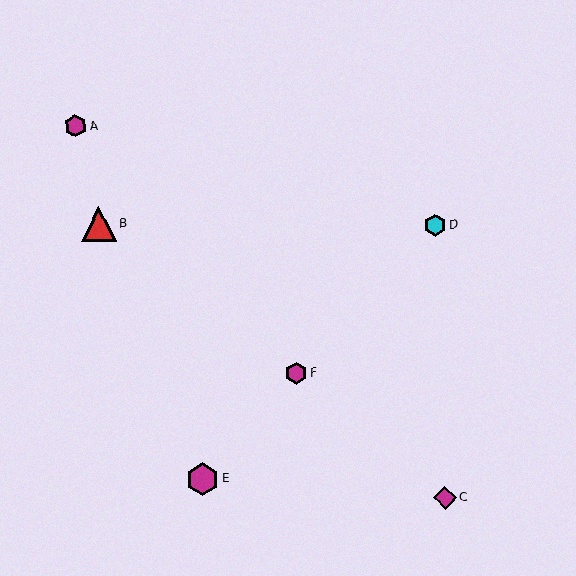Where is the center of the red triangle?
The center of the red triangle is at (99, 224).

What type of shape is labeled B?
Shape B is a red triangle.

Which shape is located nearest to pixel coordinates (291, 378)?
The magenta hexagon (labeled F) at (296, 373) is nearest to that location.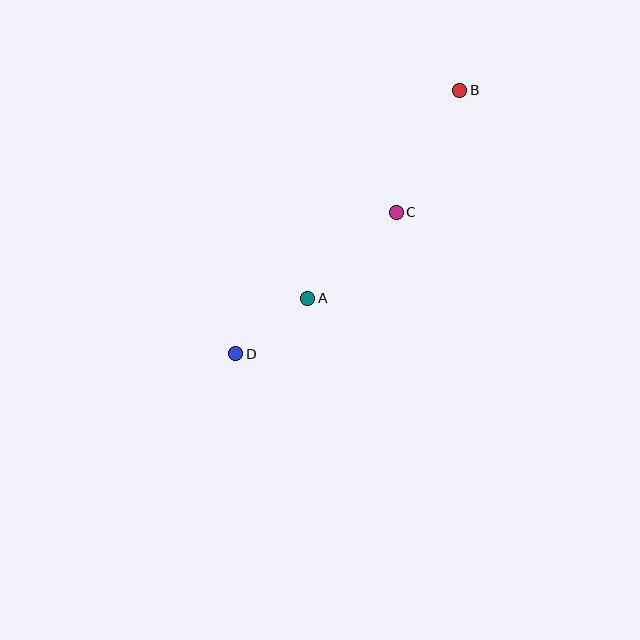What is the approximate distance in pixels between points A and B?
The distance between A and B is approximately 258 pixels.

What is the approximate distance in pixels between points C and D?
The distance between C and D is approximately 214 pixels.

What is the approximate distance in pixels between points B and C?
The distance between B and C is approximately 138 pixels.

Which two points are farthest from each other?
Points B and D are farthest from each other.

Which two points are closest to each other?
Points A and D are closest to each other.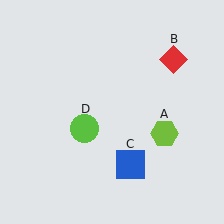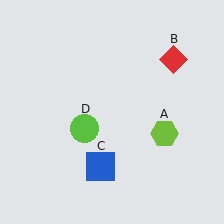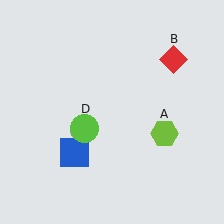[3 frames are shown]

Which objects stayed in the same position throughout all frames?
Lime hexagon (object A) and red diamond (object B) and lime circle (object D) remained stationary.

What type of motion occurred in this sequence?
The blue square (object C) rotated clockwise around the center of the scene.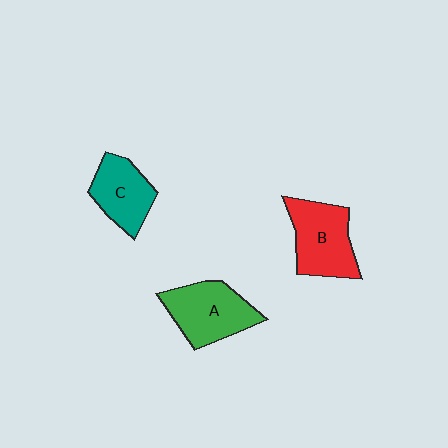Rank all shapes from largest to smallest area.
From largest to smallest: A (green), B (red), C (teal).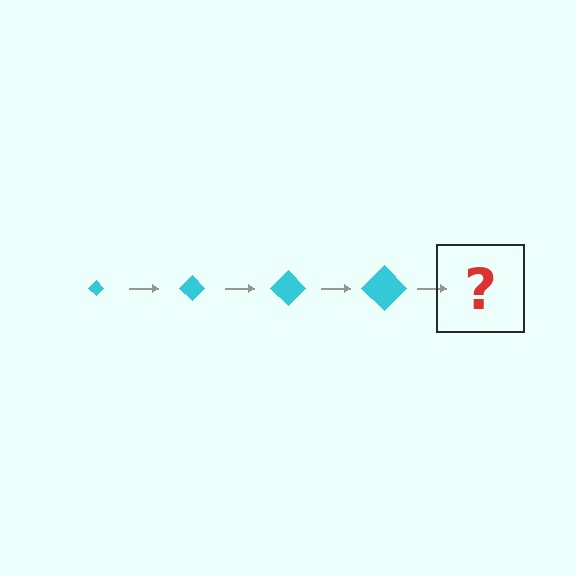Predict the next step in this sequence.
The next step is a cyan diamond, larger than the previous one.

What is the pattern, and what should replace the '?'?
The pattern is that the diamond gets progressively larger each step. The '?' should be a cyan diamond, larger than the previous one.